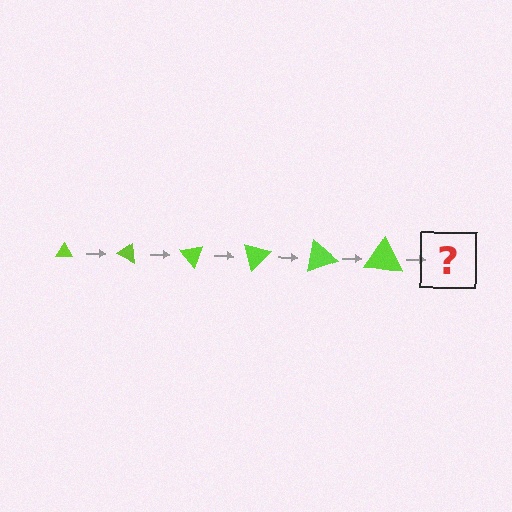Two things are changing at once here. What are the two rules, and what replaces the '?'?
The two rules are that the triangle grows larger each step and it rotates 25 degrees each step. The '?' should be a triangle, larger than the previous one and rotated 150 degrees from the start.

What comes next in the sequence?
The next element should be a triangle, larger than the previous one and rotated 150 degrees from the start.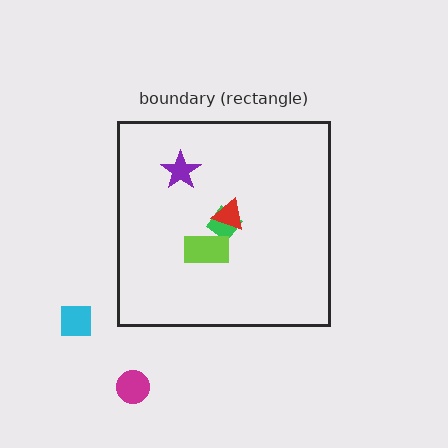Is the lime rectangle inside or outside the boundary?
Inside.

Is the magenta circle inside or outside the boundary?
Outside.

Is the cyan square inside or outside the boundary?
Outside.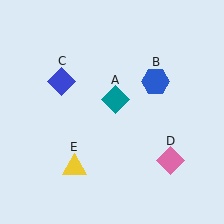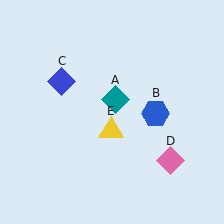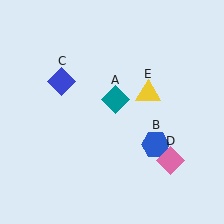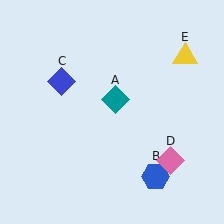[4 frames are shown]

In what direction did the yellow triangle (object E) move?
The yellow triangle (object E) moved up and to the right.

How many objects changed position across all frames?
2 objects changed position: blue hexagon (object B), yellow triangle (object E).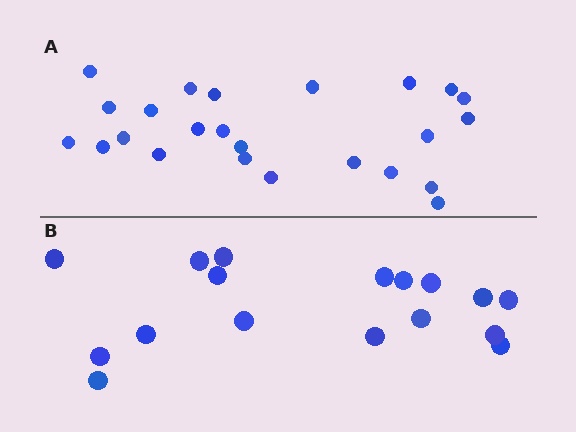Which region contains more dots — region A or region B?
Region A (the top region) has more dots.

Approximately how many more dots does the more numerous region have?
Region A has roughly 8 or so more dots than region B.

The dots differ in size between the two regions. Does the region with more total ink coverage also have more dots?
No. Region B has more total ink coverage because its dots are larger, but region A actually contains more individual dots. Total area can be misleading — the number of items is what matters here.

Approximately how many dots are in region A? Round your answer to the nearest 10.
About 20 dots. (The exact count is 24, which rounds to 20.)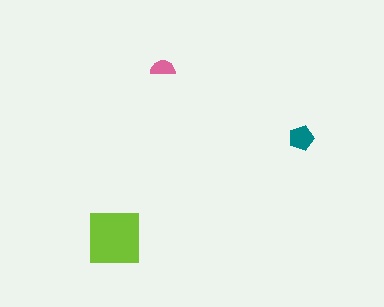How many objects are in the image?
There are 3 objects in the image.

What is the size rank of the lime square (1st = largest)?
1st.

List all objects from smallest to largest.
The pink semicircle, the teal pentagon, the lime square.